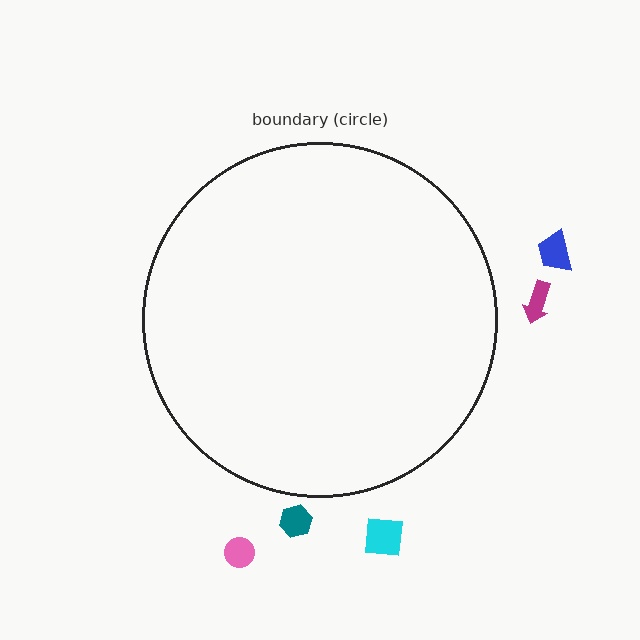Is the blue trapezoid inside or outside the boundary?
Outside.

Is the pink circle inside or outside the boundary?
Outside.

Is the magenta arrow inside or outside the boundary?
Outside.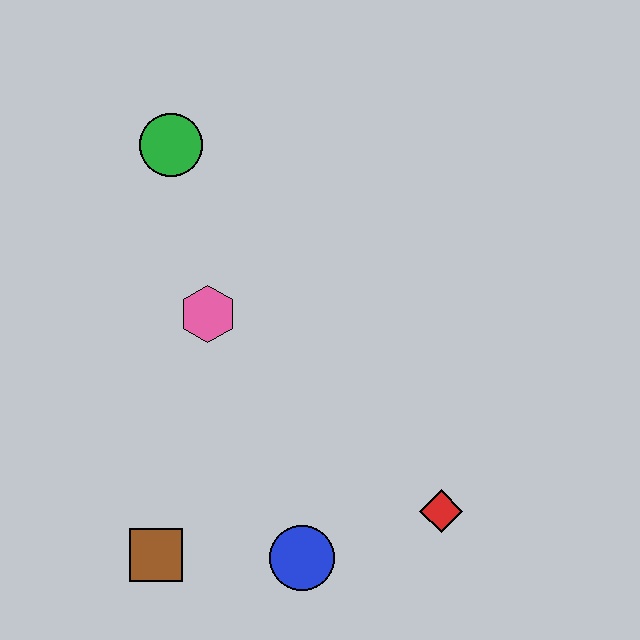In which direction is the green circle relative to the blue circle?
The green circle is above the blue circle.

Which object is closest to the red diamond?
The blue circle is closest to the red diamond.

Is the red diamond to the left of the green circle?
No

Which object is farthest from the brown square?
The green circle is farthest from the brown square.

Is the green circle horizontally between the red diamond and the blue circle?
No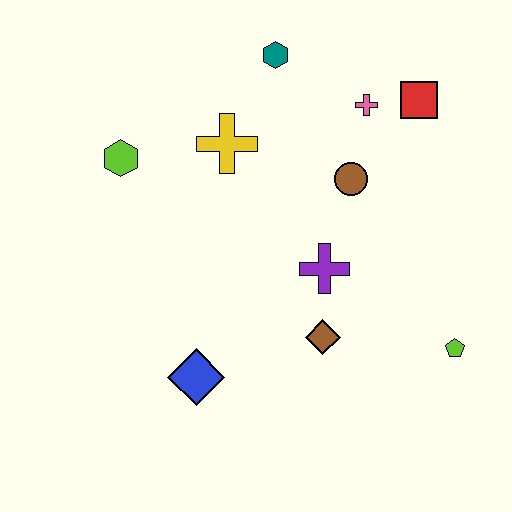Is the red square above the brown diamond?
Yes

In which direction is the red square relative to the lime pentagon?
The red square is above the lime pentagon.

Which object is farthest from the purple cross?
The lime hexagon is farthest from the purple cross.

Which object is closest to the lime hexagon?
The yellow cross is closest to the lime hexagon.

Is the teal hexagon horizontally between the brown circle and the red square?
No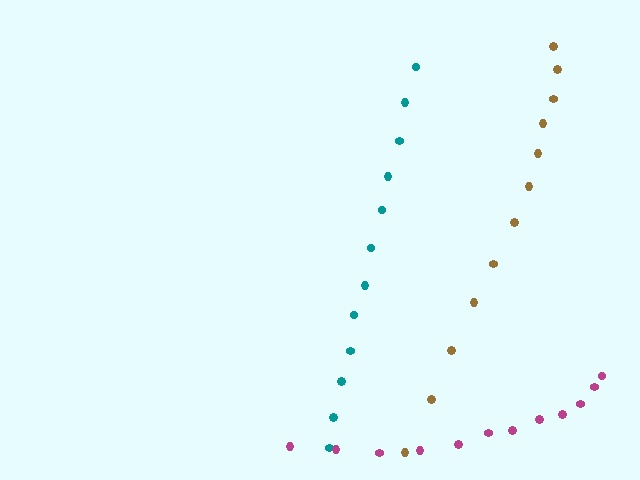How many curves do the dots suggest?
There are 3 distinct paths.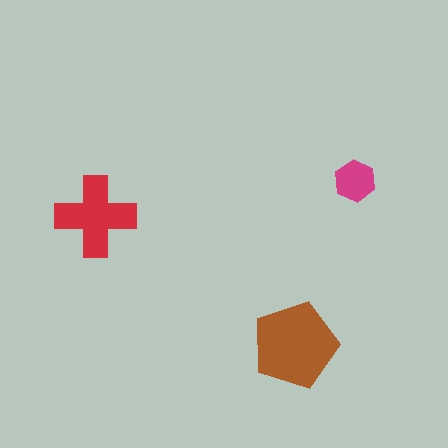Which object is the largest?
The brown pentagon.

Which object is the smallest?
The magenta hexagon.